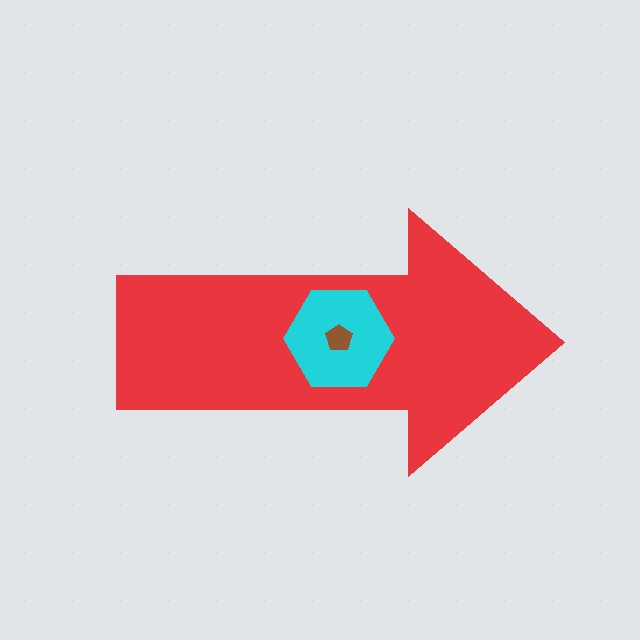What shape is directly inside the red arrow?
The cyan hexagon.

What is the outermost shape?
The red arrow.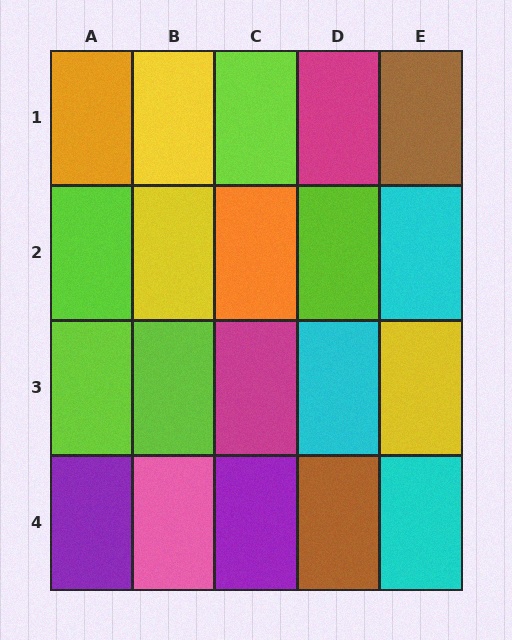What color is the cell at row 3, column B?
Lime.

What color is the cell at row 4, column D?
Brown.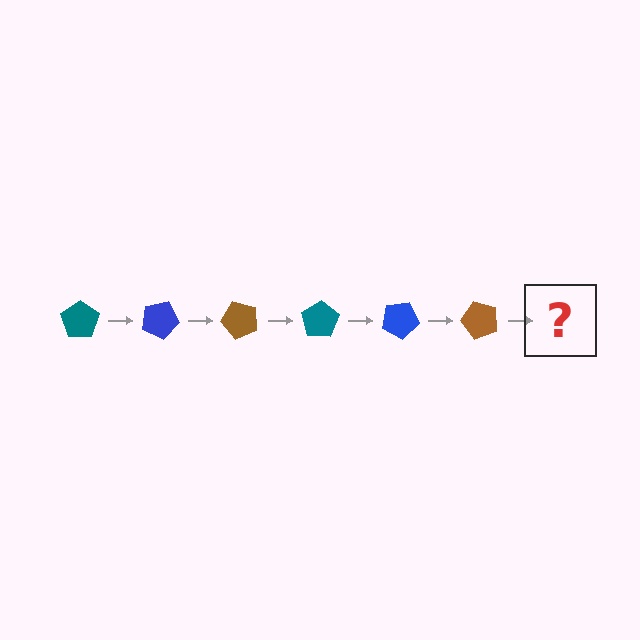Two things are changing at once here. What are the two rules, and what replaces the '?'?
The two rules are that it rotates 25 degrees each step and the color cycles through teal, blue, and brown. The '?' should be a teal pentagon, rotated 150 degrees from the start.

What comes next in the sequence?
The next element should be a teal pentagon, rotated 150 degrees from the start.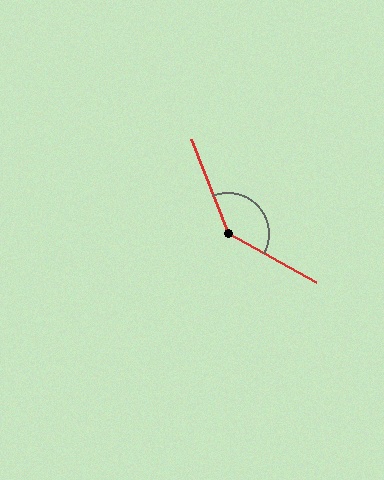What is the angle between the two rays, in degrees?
Approximately 140 degrees.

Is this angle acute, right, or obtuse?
It is obtuse.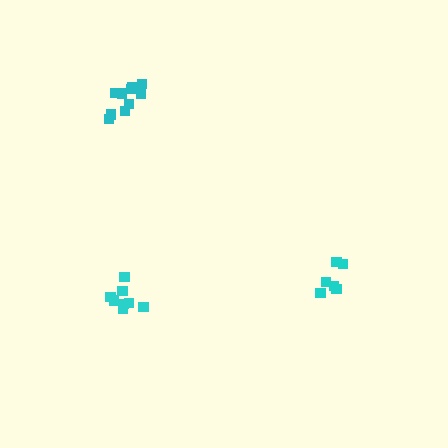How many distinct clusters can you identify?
There are 3 distinct clusters.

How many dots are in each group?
Group 1: 8 dots, Group 2: 10 dots, Group 3: 6 dots (24 total).